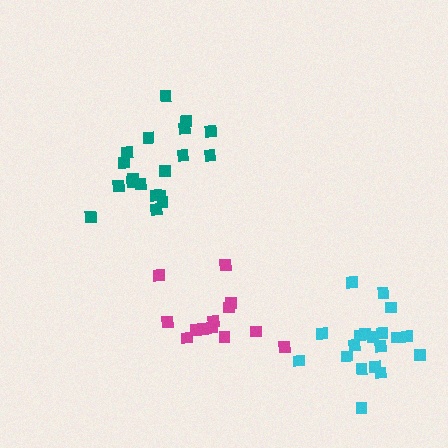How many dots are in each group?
Group 1: 19 dots, Group 2: 13 dots, Group 3: 19 dots (51 total).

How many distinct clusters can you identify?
There are 3 distinct clusters.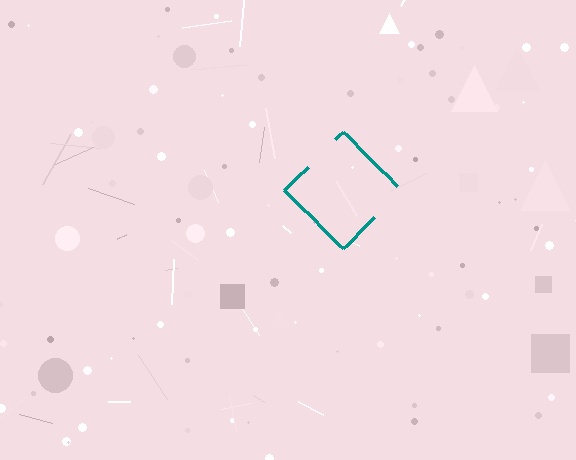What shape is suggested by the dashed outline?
The dashed outline suggests a diamond.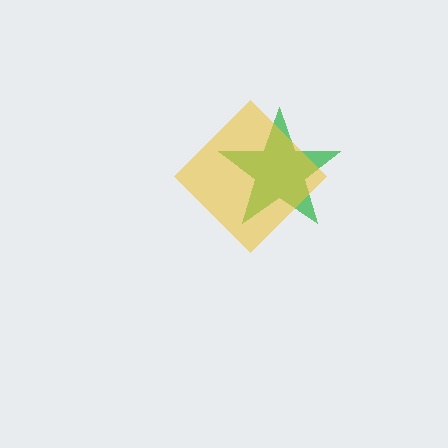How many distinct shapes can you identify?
There are 2 distinct shapes: a green star, a yellow diamond.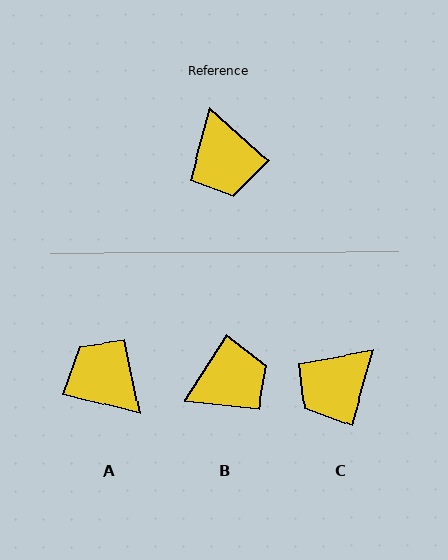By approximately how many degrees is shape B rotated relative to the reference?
Approximately 99 degrees counter-clockwise.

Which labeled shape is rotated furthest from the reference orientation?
A, about 153 degrees away.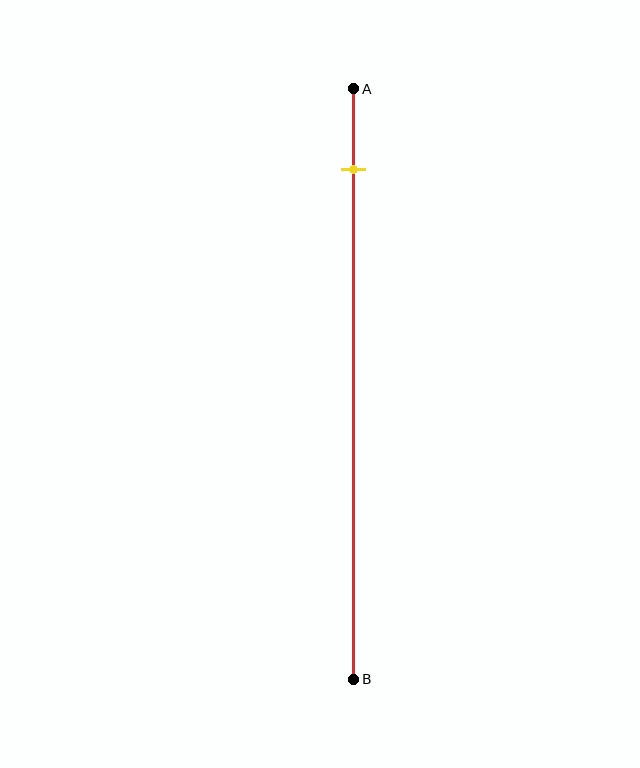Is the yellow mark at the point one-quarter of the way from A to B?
No, the mark is at about 15% from A, not at the 25% one-quarter point.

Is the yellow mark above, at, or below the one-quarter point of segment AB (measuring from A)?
The yellow mark is above the one-quarter point of segment AB.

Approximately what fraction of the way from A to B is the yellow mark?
The yellow mark is approximately 15% of the way from A to B.